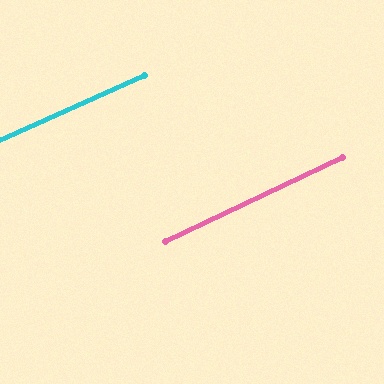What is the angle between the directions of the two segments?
Approximately 2 degrees.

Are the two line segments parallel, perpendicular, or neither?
Parallel — their directions differ by only 1.5°.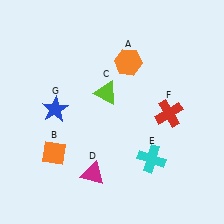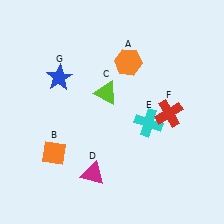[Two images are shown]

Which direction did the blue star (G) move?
The blue star (G) moved up.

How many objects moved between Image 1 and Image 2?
2 objects moved between the two images.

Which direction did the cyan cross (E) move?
The cyan cross (E) moved up.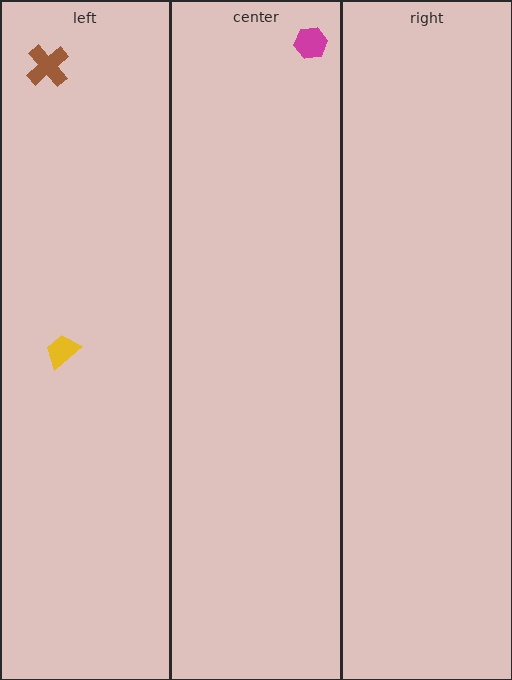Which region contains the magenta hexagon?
The center region.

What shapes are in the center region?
The magenta hexagon.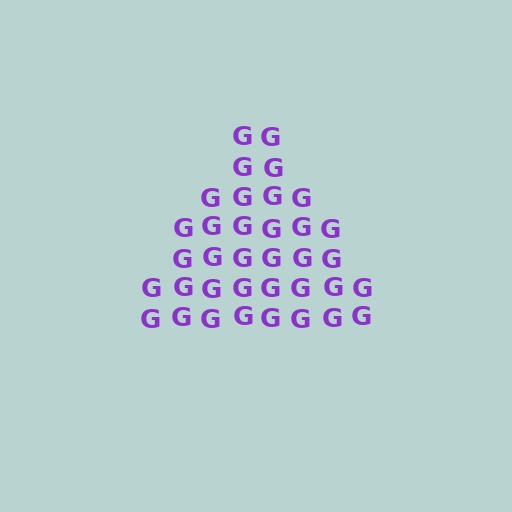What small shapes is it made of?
It is made of small letter G's.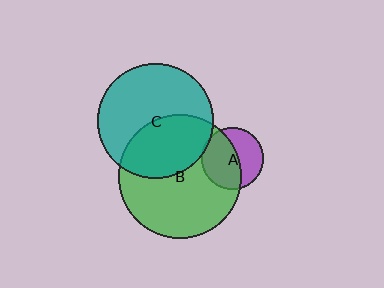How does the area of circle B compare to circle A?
Approximately 3.9 times.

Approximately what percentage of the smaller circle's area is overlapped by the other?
Approximately 40%.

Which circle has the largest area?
Circle B (green).